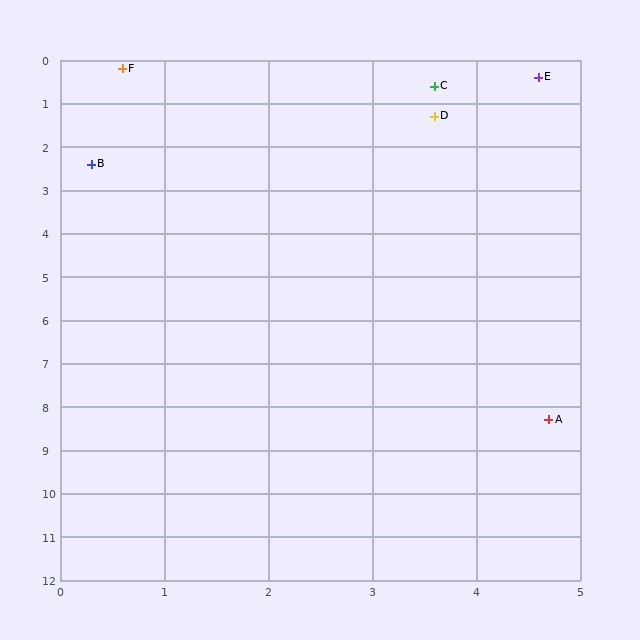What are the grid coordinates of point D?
Point D is at approximately (3.6, 1.3).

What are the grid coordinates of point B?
Point B is at approximately (0.3, 2.4).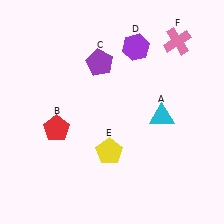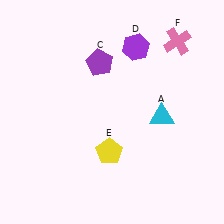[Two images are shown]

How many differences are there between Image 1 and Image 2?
There is 1 difference between the two images.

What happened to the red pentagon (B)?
The red pentagon (B) was removed in Image 2. It was in the bottom-left area of Image 1.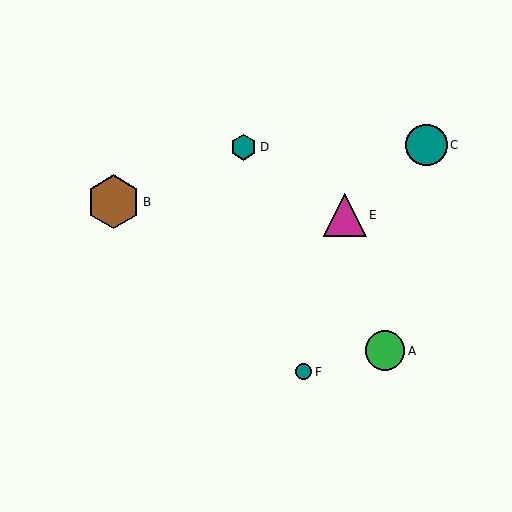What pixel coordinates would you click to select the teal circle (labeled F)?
Click at (304, 372) to select the teal circle F.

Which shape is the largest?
The brown hexagon (labeled B) is the largest.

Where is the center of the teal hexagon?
The center of the teal hexagon is at (244, 147).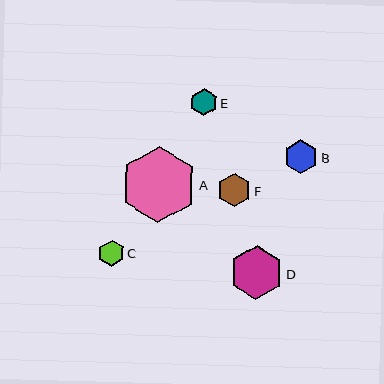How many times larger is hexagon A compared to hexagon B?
Hexagon A is approximately 2.2 times the size of hexagon B.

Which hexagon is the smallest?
Hexagon C is the smallest with a size of approximately 26 pixels.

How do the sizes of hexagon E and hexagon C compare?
Hexagon E and hexagon C are approximately the same size.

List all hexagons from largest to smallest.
From largest to smallest: A, D, B, F, E, C.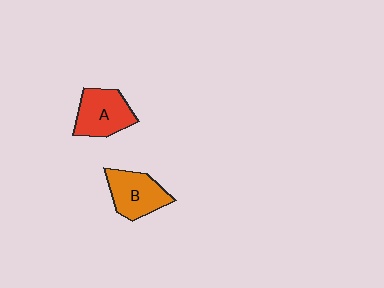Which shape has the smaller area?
Shape B (orange).